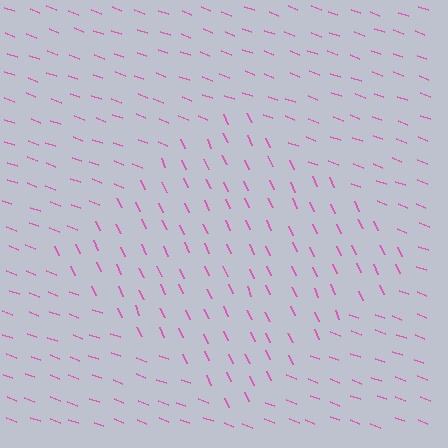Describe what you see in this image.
The image is filled with small pink line segments. A diamond region in the image has lines oriented differently from the surrounding lines, creating a visible texture boundary.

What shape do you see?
I see a diamond.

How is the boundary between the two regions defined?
The boundary is defined purely by a change in line orientation (approximately 45 degrees difference). All lines are the same color and thickness.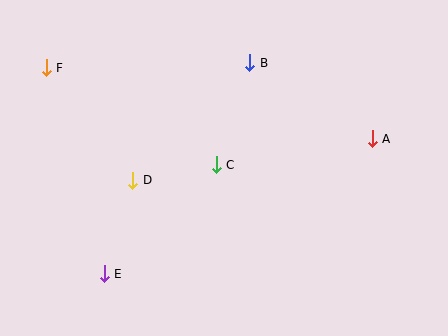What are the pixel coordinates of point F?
Point F is at (46, 68).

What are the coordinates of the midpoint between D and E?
The midpoint between D and E is at (118, 227).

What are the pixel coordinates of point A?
Point A is at (372, 139).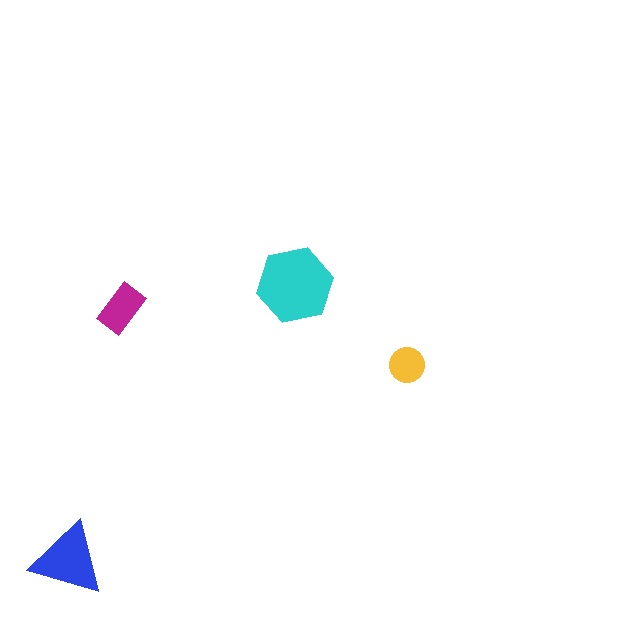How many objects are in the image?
There are 4 objects in the image.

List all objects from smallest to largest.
The yellow circle, the magenta rectangle, the blue triangle, the cyan hexagon.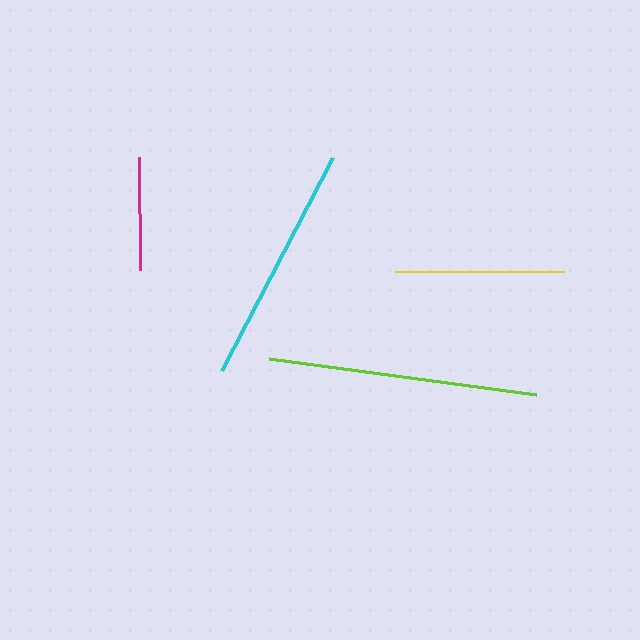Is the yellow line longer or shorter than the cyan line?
The cyan line is longer than the yellow line.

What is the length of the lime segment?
The lime segment is approximately 270 pixels long.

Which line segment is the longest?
The lime line is the longest at approximately 270 pixels.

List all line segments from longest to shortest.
From longest to shortest: lime, cyan, yellow, magenta.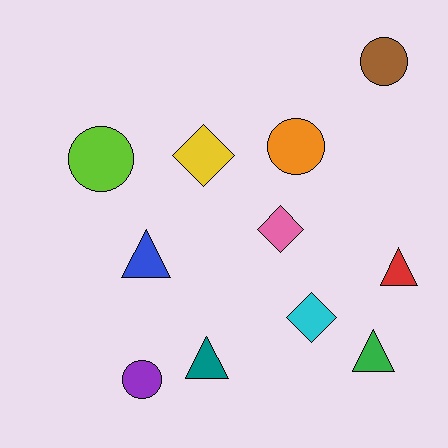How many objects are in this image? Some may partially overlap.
There are 11 objects.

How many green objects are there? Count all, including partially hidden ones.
There is 1 green object.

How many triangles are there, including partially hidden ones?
There are 4 triangles.